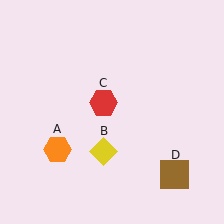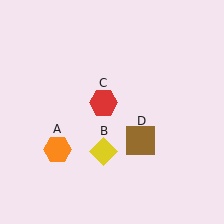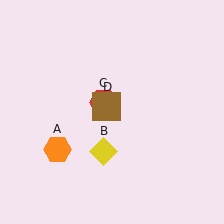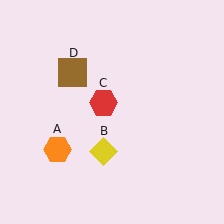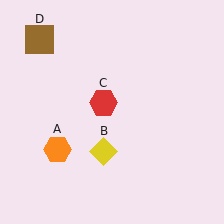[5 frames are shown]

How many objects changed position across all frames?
1 object changed position: brown square (object D).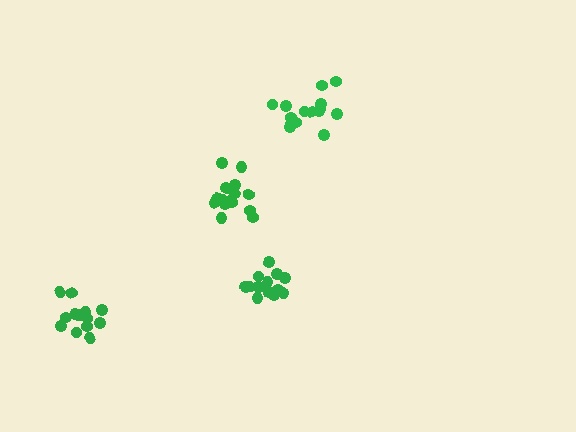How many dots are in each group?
Group 1: 13 dots, Group 2: 16 dots, Group 3: 15 dots, Group 4: 16 dots (60 total).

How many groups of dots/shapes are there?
There are 4 groups.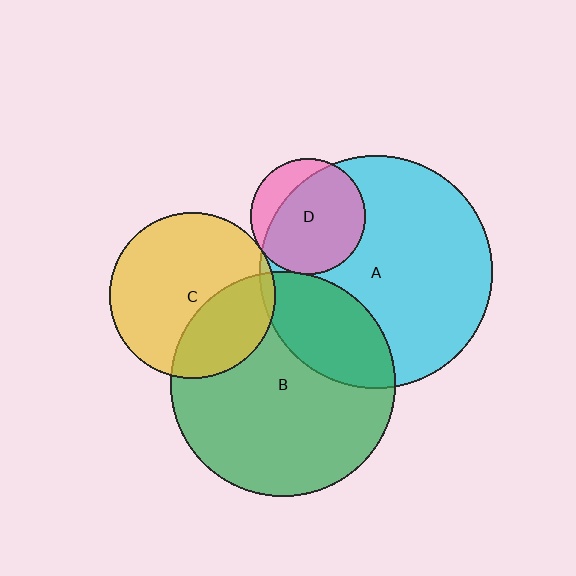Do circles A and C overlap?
Yes.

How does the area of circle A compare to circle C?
Approximately 2.0 times.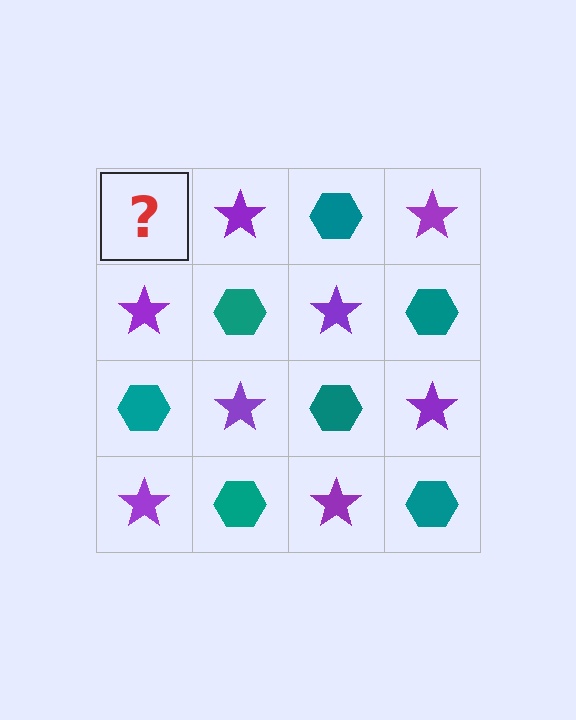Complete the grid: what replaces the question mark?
The question mark should be replaced with a teal hexagon.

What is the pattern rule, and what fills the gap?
The rule is that it alternates teal hexagon and purple star in a checkerboard pattern. The gap should be filled with a teal hexagon.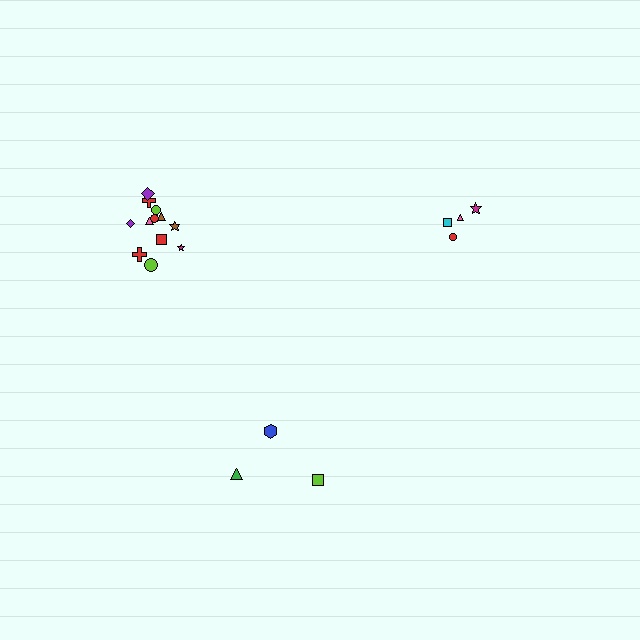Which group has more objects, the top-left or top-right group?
The top-left group.